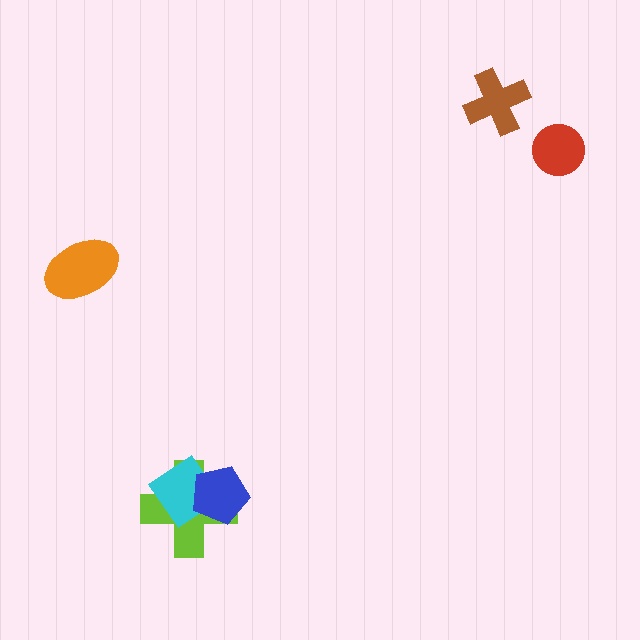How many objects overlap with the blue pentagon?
2 objects overlap with the blue pentagon.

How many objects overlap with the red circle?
0 objects overlap with the red circle.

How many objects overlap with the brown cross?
0 objects overlap with the brown cross.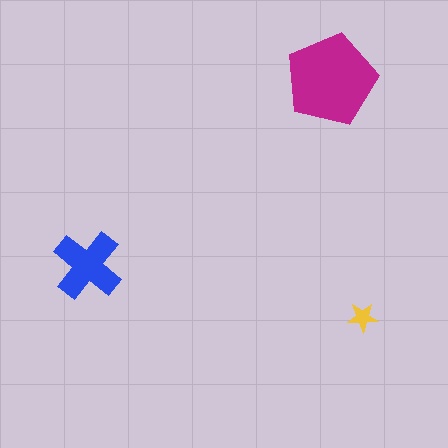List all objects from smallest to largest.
The yellow star, the blue cross, the magenta pentagon.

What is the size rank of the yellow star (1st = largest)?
3rd.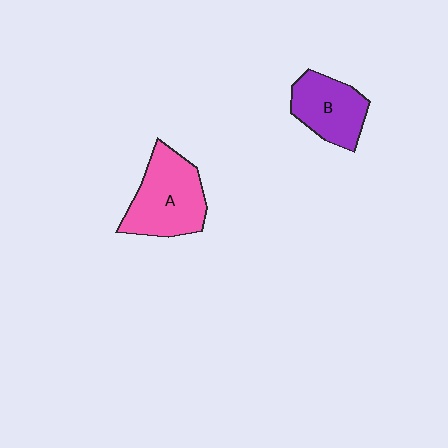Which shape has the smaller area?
Shape B (purple).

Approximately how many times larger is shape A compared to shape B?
Approximately 1.3 times.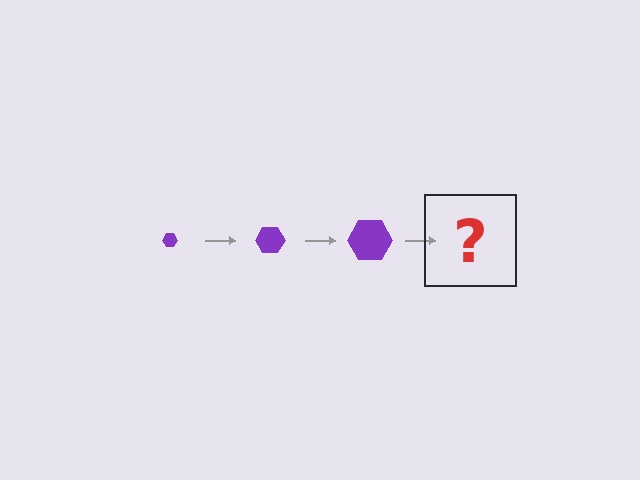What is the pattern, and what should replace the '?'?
The pattern is that the hexagon gets progressively larger each step. The '?' should be a purple hexagon, larger than the previous one.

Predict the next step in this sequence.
The next step is a purple hexagon, larger than the previous one.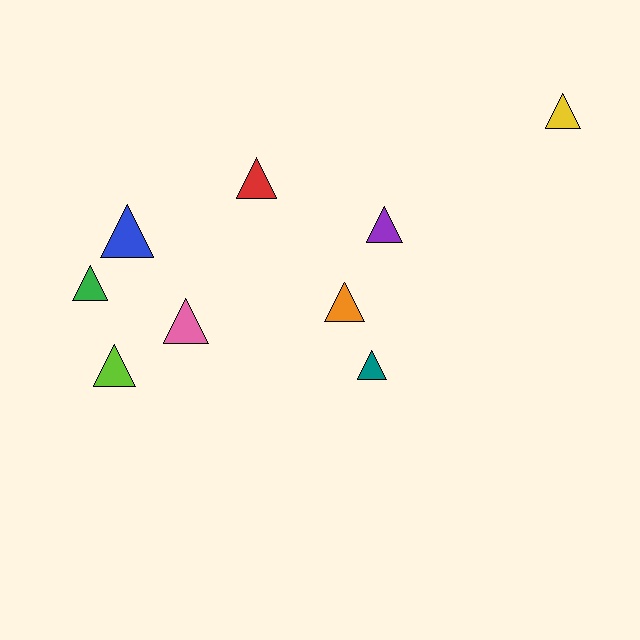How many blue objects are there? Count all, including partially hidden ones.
There is 1 blue object.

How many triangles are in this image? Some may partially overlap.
There are 9 triangles.